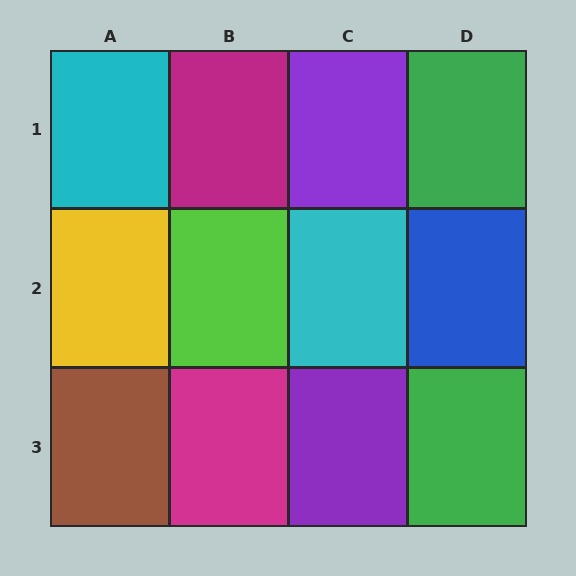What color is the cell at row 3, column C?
Purple.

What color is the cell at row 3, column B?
Magenta.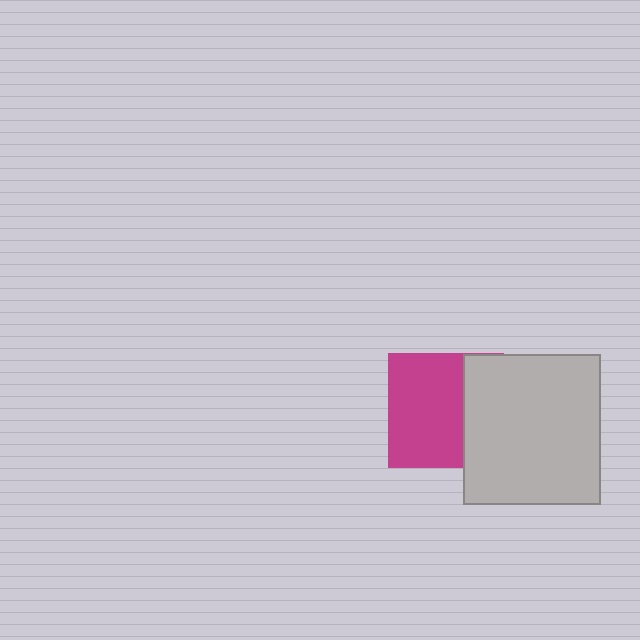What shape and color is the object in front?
The object in front is a light gray rectangle.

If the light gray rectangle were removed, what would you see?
You would see the complete magenta square.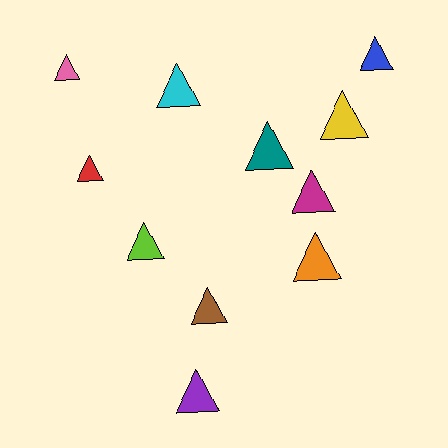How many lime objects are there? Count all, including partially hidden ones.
There is 1 lime object.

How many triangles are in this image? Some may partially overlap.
There are 11 triangles.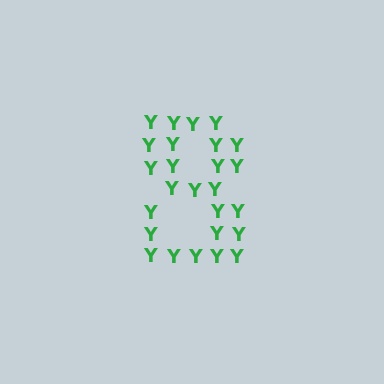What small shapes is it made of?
It is made of small letter Y's.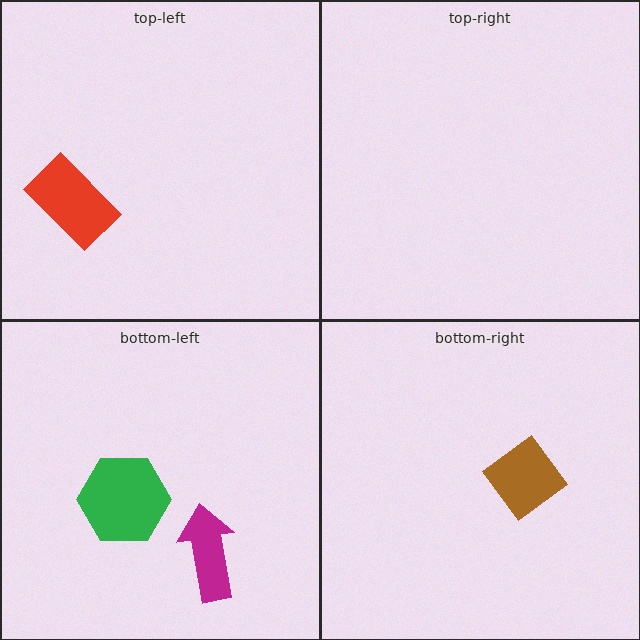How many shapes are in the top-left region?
1.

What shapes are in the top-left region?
The red rectangle.